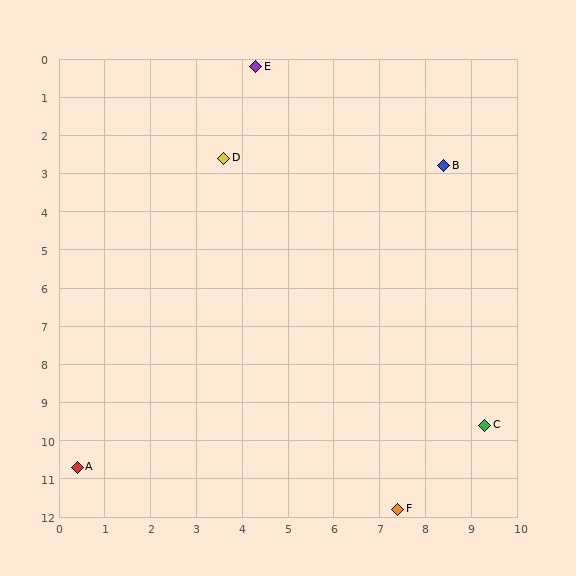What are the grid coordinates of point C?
Point C is at approximately (9.3, 9.6).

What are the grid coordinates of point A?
Point A is at approximately (0.4, 10.7).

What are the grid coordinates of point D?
Point D is at approximately (3.6, 2.6).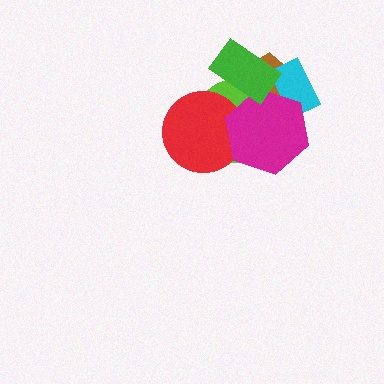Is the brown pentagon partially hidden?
Yes, it is partially covered by another shape.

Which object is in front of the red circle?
The magenta hexagon is in front of the red circle.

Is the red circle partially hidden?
Yes, it is partially covered by another shape.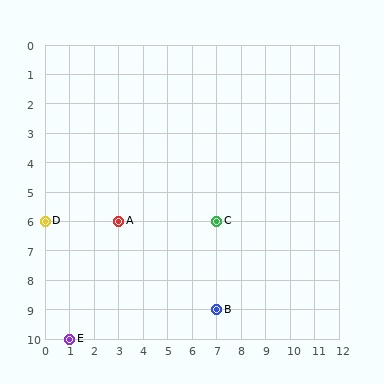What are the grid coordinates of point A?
Point A is at grid coordinates (3, 6).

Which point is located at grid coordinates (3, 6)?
Point A is at (3, 6).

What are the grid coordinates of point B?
Point B is at grid coordinates (7, 9).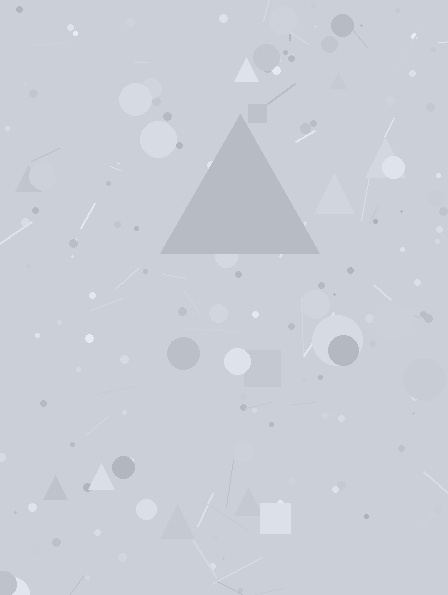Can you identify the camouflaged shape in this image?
The camouflaged shape is a triangle.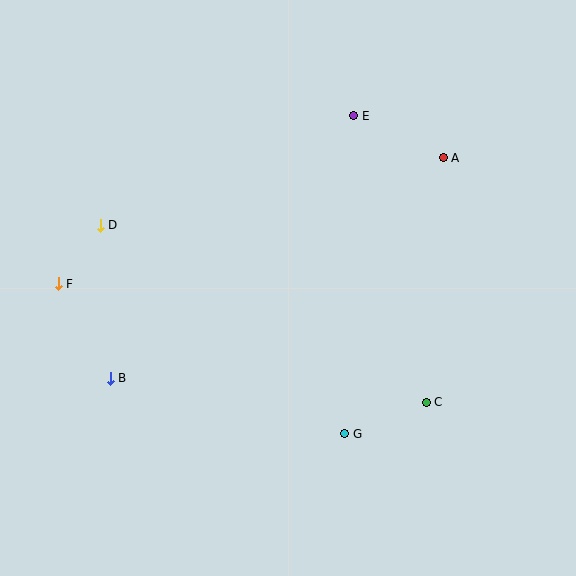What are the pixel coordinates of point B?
Point B is at (110, 378).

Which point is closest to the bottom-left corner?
Point B is closest to the bottom-left corner.